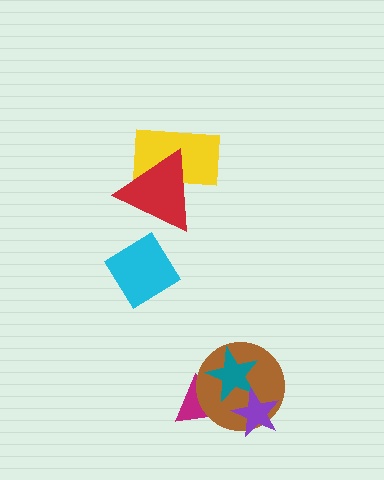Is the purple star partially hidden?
No, no other shape covers it.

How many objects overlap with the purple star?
2 objects overlap with the purple star.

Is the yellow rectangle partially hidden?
Yes, it is partially covered by another shape.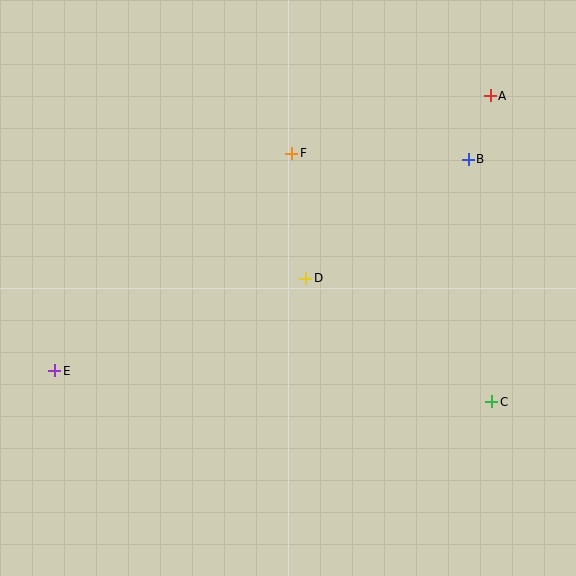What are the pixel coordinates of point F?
Point F is at (292, 153).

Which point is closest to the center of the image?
Point D at (306, 278) is closest to the center.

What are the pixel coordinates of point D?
Point D is at (306, 278).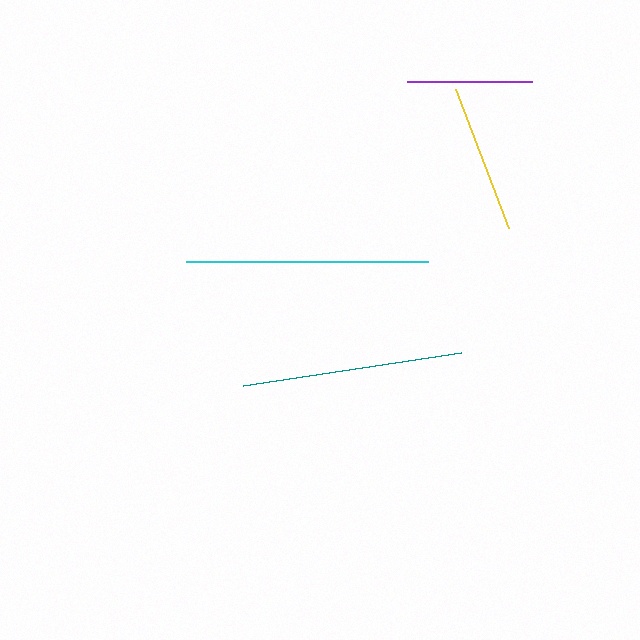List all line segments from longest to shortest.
From longest to shortest: cyan, teal, yellow, purple.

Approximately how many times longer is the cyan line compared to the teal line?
The cyan line is approximately 1.1 times the length of the teal line.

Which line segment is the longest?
The cyan line is the longest at approximately 243 pixels.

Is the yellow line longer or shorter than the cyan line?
The cyan line is longer than the yellow line.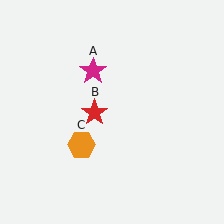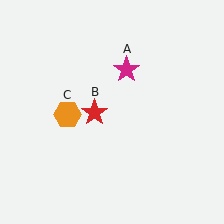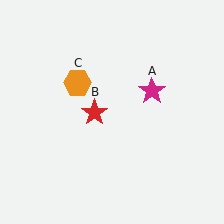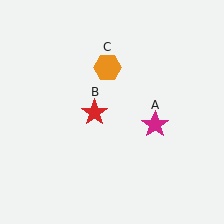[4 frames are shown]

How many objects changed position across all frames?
2 objects changed position: magenta star (object A), orange hexagon (object C).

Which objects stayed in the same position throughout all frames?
Red star (object B) remained stationary.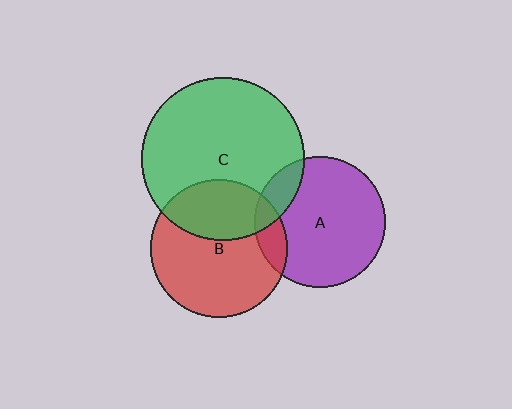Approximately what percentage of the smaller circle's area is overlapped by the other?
Approximately 35%.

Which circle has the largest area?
Circle C (green).